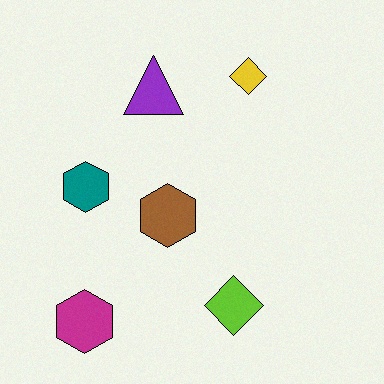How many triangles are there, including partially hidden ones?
There is 1 triangle.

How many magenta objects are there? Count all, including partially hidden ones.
There is 1 magenta object.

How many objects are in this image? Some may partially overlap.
There are 6 objects.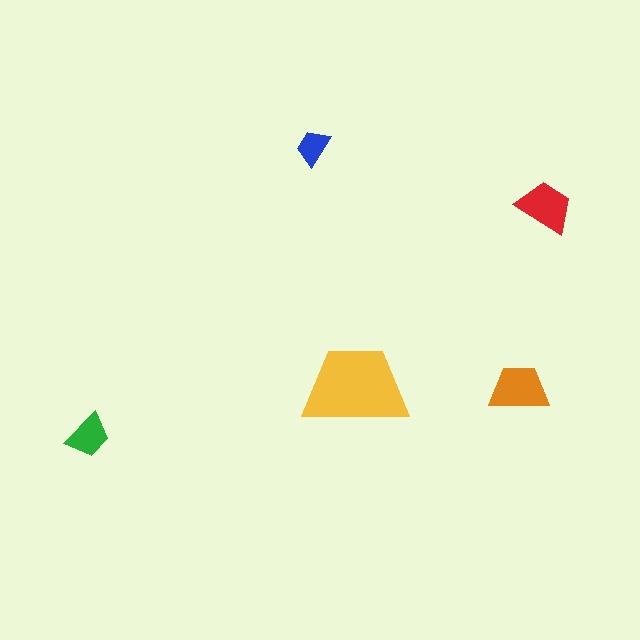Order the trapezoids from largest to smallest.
the yellow one, the orange one, the red one, the green one, the blue one.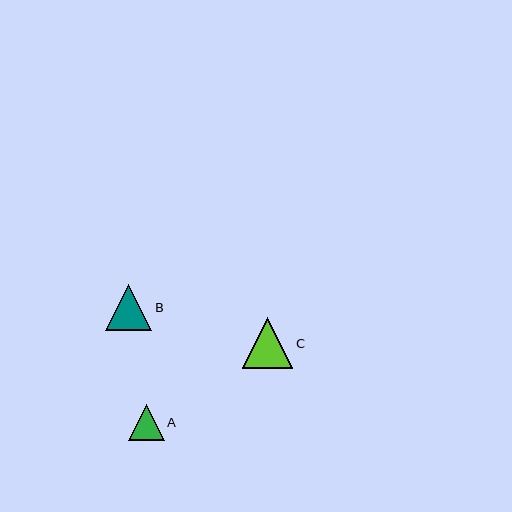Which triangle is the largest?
Triangle C is the largest with a size of approximately 51 pixels.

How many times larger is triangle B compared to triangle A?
Triangle B is approximately 1.3 times the size of triangle A.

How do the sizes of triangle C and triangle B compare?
Triangle C and triangle B are approximately the same size.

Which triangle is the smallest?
Triangle A is the smallest with a size of approximately 36 pixels.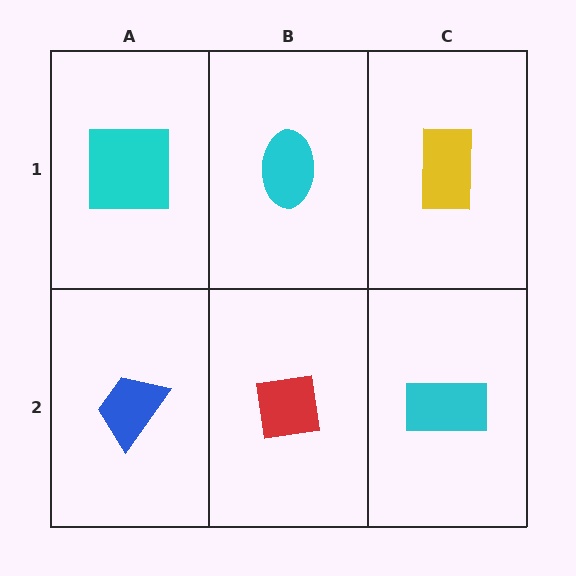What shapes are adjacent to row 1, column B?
A red square (row 2, column B), a cyan square (row 1, column A), a yellow rectangle (row 1, column C).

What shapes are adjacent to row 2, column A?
A cyan square (row 1, column A), a red square (row 2, column B).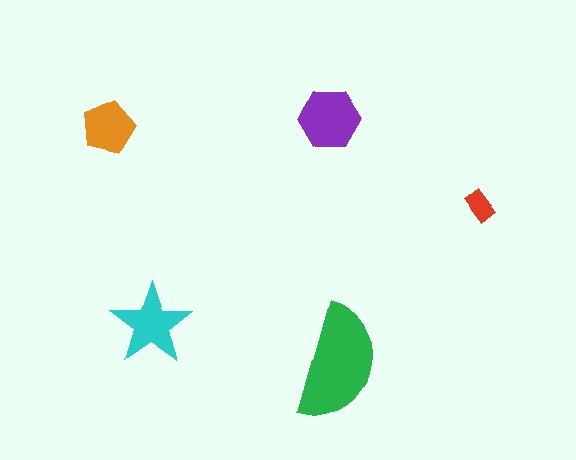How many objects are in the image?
There are 5 objects in the image.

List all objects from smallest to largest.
The red rectangle, the orange pentagon, the cyan star, the purple hexagon, the green semicircle.